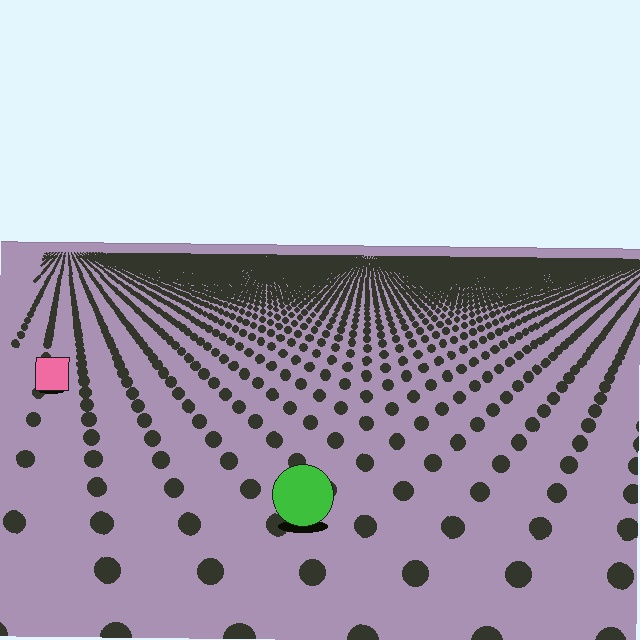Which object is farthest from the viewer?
The pink square is farthest from the viewer. It appears smaller and the ground texture around it is denser.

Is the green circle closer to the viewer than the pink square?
Yes. The green circle is closer — you can tell from the texture gradient: the ground texture is coarser near it.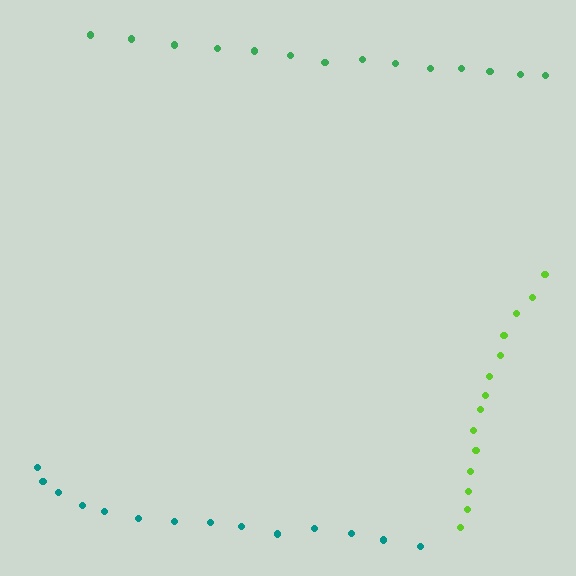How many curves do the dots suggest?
There are 3 distinct paths.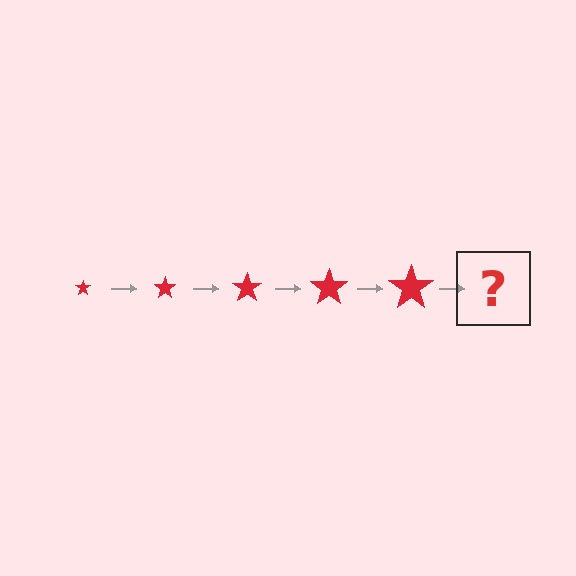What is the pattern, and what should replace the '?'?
The pattern is that the star gets progressively larger each step. The '?' should be a red star, larger than the previous one.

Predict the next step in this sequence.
The next step is a red star, larger than the previous one.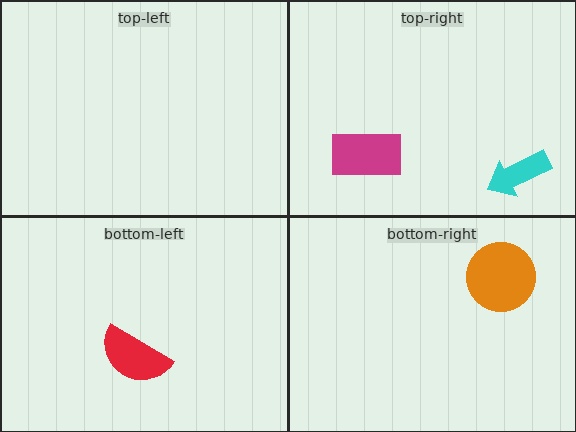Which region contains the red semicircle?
The bottom-left region.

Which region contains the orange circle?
The bottom-right region.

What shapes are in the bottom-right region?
The orange circle.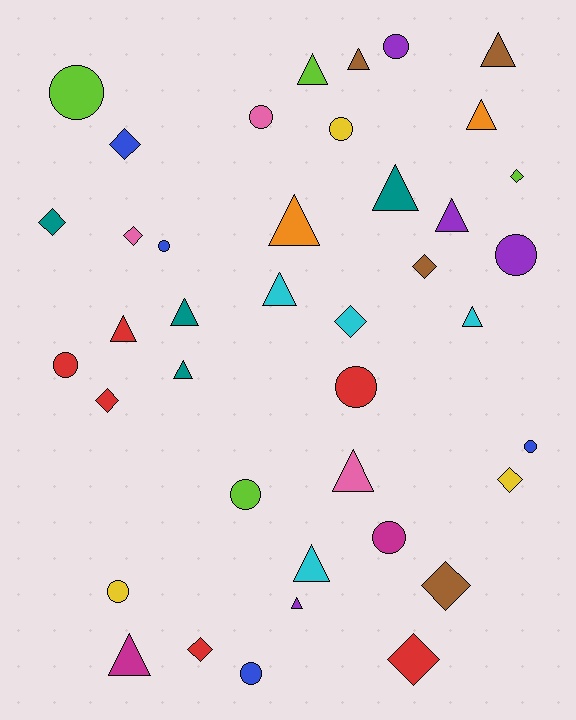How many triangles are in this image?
There are 16 triangles.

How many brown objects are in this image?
There are 4 brown objects.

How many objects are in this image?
There are 40 objects.